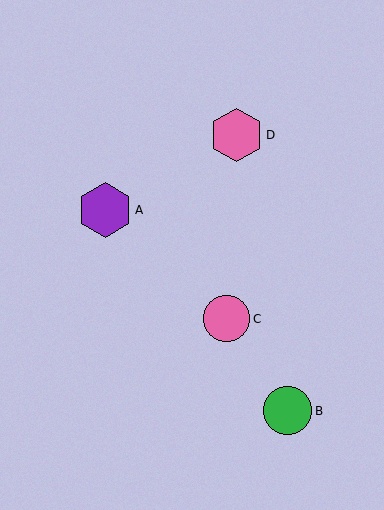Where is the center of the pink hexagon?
The center of the pink hexagon is at (237, 135).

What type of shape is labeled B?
Shape B is a green circle.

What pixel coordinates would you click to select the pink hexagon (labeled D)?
Click at (237, 135) to select the pink hexagon D.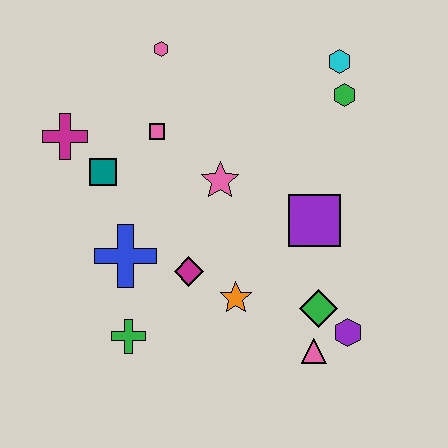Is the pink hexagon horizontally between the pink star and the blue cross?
Yes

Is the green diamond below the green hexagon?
Yes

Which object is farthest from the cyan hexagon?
The green cross is farthest from the cyan hexagon.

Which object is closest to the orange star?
The magenta diamond is closest to the orange star.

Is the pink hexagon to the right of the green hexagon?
No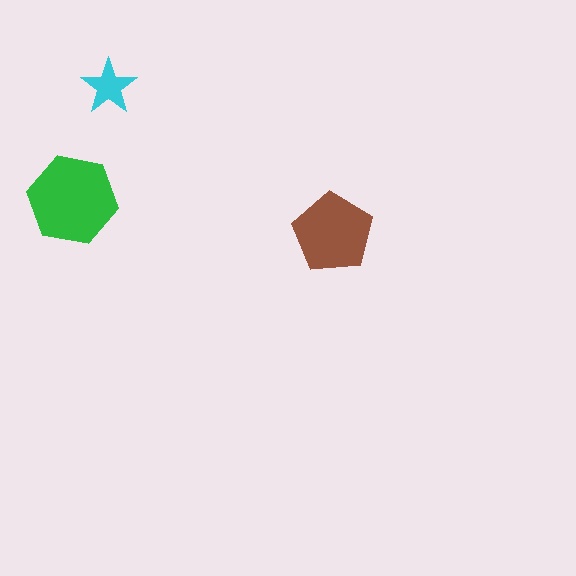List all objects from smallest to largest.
The cyan star, the brown pentagon, the green hexagon.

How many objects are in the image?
There are 3 objects in the image.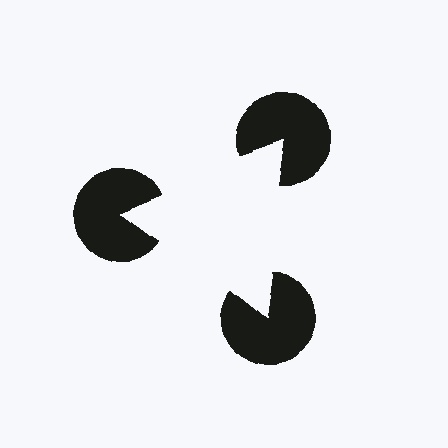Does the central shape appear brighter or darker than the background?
It typically appears slightly brighter than the background, even though no actual brightness change is drawn.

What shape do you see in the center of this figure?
An illusory triangle — its edges are inferred from the aligned wedge cuts in the pac-man discs, not physically drawn.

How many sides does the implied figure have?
3 sides.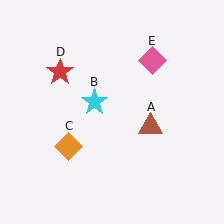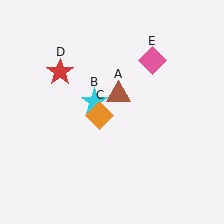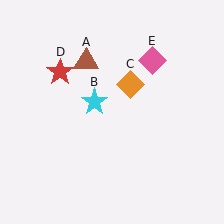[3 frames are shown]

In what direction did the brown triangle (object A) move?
The brown triangle (object A) moved up and to the left.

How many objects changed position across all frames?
2 objects changed position: brown triangle (object A), orange diamond (object C).